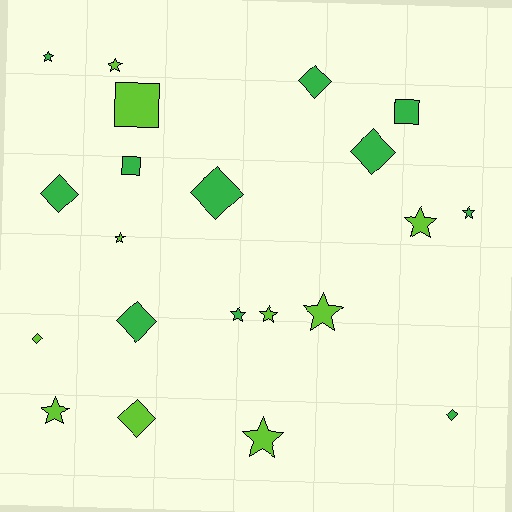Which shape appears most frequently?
Star, with 10 objects.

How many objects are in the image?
There are 21 objects.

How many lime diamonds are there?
There are 2 lime diamonds.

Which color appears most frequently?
Green, with 11 objects.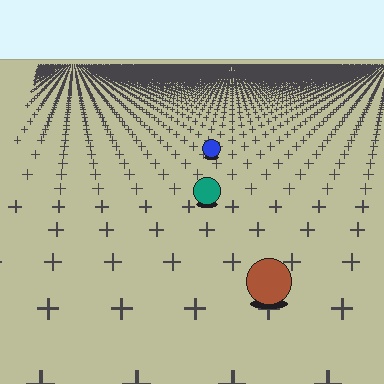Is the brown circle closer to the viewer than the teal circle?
Yes. The brown circle is closer — you can tell from the texture gradient: the ground texture is coarser near it.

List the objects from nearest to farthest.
From nearest to farthest: the brown circle, the teal circle, the blue circle.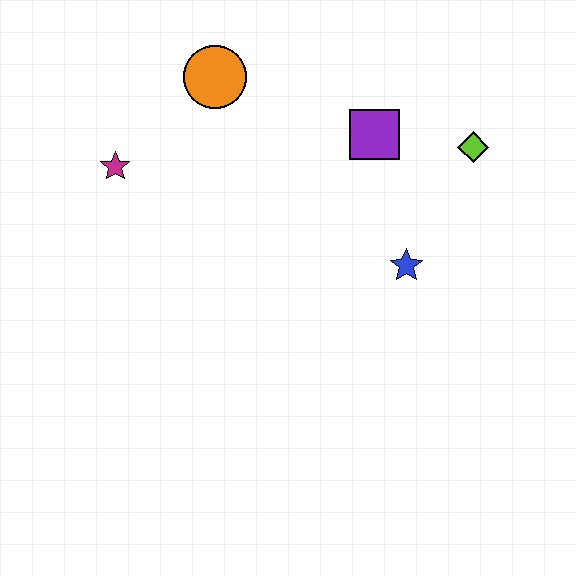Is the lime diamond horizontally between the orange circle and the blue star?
No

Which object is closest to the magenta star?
The orange circle is closest to the magenta star.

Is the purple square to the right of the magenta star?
Yes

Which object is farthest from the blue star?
The magenta star is farthest from the blue star.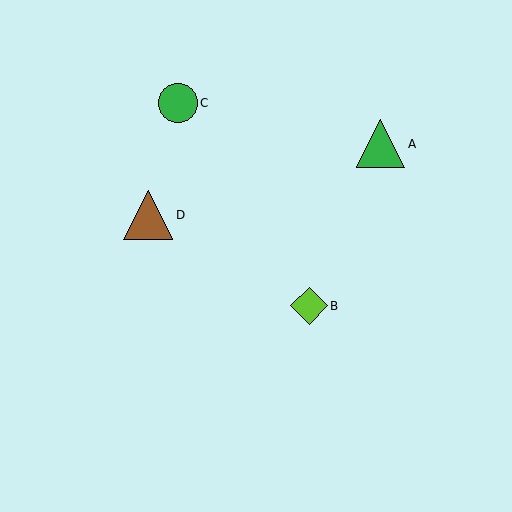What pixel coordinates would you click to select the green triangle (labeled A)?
Click at (381, 144) to select the green triangle A.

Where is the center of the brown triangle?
The center of the brown triangle is at (148, 215).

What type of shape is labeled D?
Shape D is a brown triangle.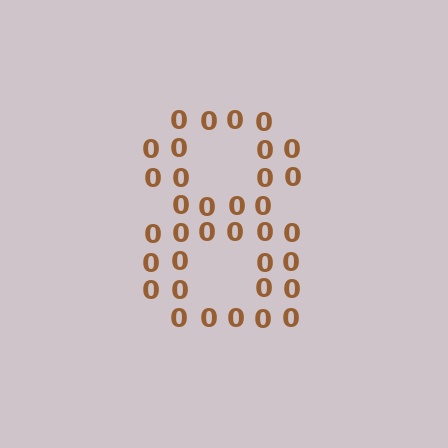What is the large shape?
The large shape is the digit 8.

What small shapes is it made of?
It is made of small digit 0's.